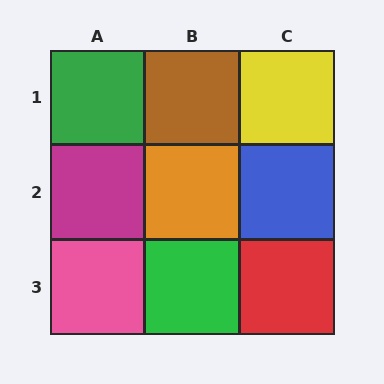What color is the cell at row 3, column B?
Green.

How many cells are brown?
1 cell is brown.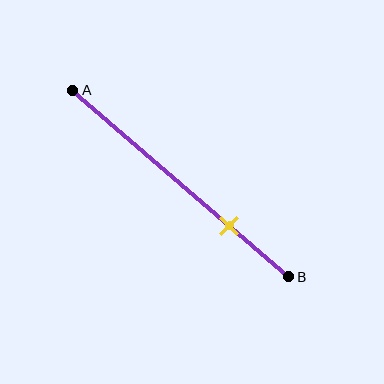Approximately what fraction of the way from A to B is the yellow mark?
The yellow mark is approximately 75% of the way from A to B.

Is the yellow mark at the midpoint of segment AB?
No, the mark is at about 75% from A, not at the 50% midpoint.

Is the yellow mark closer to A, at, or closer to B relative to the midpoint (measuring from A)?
The yellow mark is closer to point B than the midpoint of segment AB.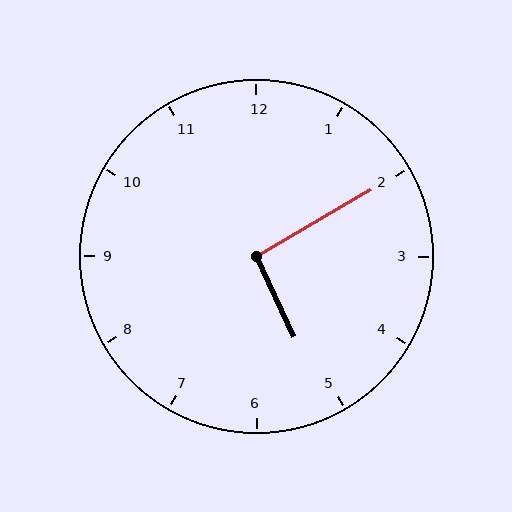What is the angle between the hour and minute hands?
Approximately 95 degrees.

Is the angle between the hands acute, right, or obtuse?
It is right.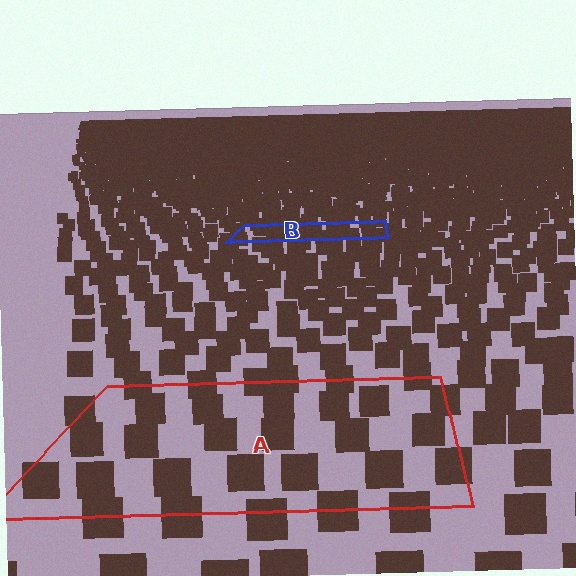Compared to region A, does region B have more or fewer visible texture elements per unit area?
Region B has more texture elements per unit area — they are packed more densely because it is farther away.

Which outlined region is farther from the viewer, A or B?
Region B is farther from the viewer — the texture elements inside it appear smaller and more densely packed.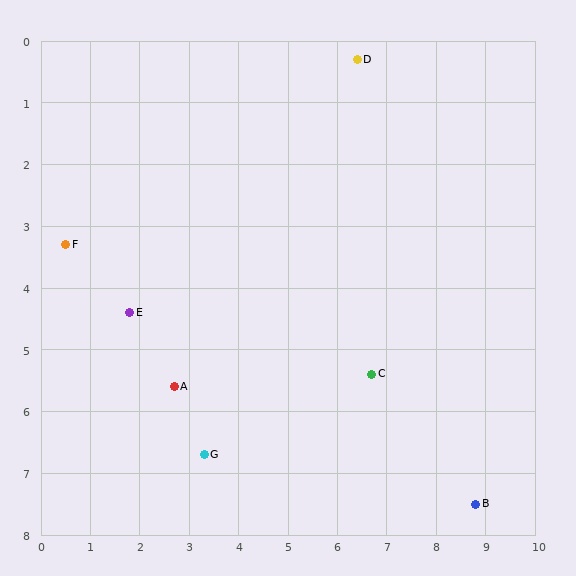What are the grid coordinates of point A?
Point A is at approximately (2.7, 5.6).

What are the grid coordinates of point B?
Point B is at approximately (8.8, 7.5).